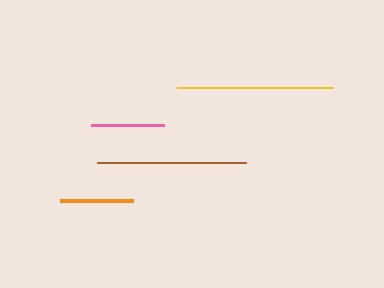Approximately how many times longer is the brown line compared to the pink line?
The brown line is approximately 2.1 times the length of the pink line.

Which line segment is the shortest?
The pink line is the shortest at approximately 72 pixels.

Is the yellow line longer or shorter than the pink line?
The yellow line is longer than the pink line.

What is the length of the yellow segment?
The yellow segment is approximately 155 pixels long.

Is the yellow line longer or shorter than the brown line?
The yellow line is longer than the brown line.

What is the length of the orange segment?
The orange segment is approximately 73 pixels long.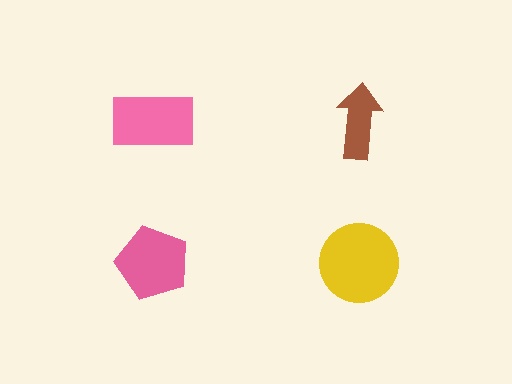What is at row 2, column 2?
A yellow circle.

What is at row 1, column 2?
A brown arrow.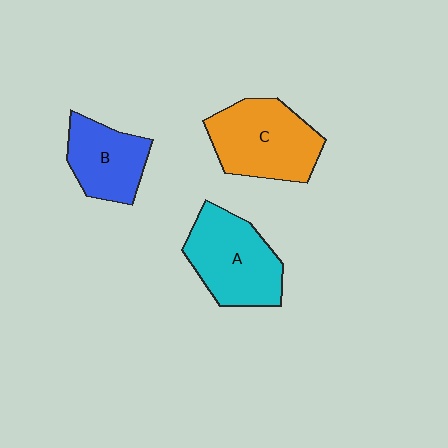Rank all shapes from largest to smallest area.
From largest to smallest: C (orange), A (cyan), B (blue).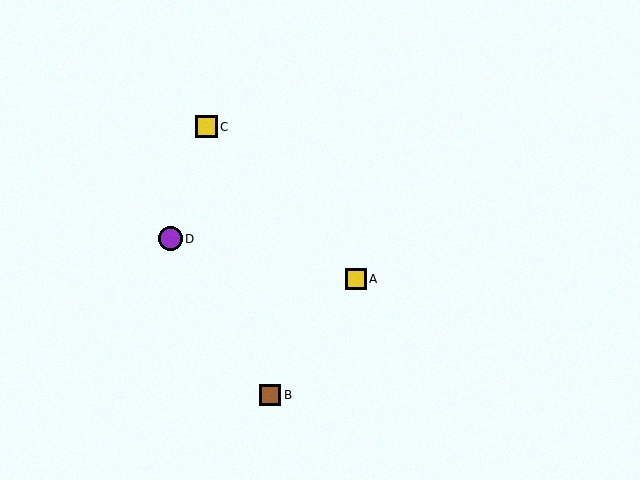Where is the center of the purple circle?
The center of the purple circle is at (170, 239).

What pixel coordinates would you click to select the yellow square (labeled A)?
Click at (356, 279) to select the yellow square A.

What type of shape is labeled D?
Shape D is a purple circle.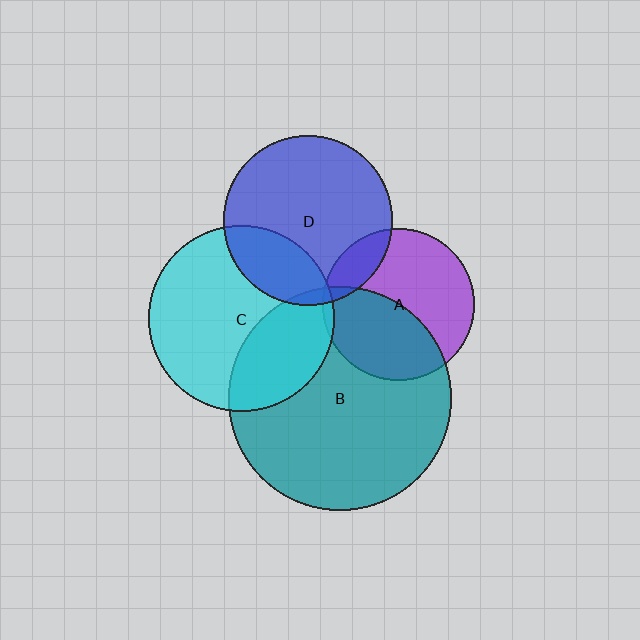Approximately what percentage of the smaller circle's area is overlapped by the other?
Approximately 45%.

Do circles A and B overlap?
Yes.